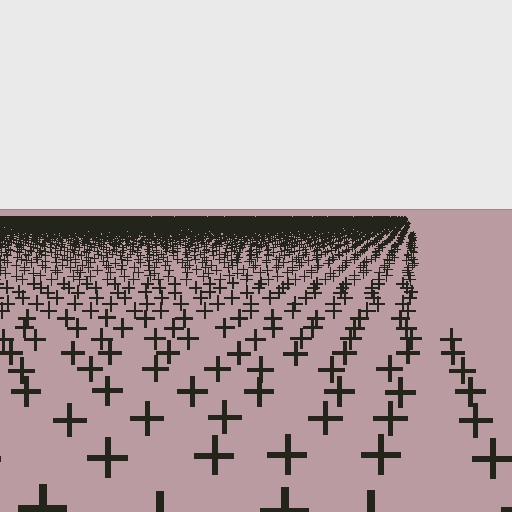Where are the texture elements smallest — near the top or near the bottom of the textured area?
Near the top.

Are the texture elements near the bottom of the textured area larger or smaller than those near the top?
Larger. Near the bottom, elements are closer to the viewer and appear at a bigger on-screen size.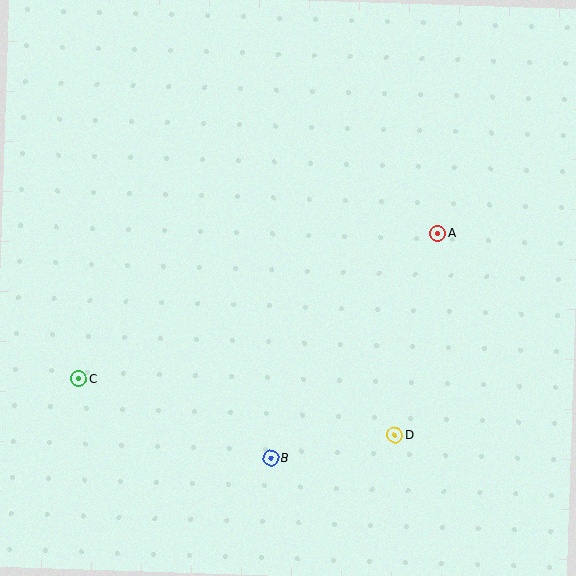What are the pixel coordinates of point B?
Point B is at (271, 458).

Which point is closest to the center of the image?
Point A at (438, 233) is closest to the center.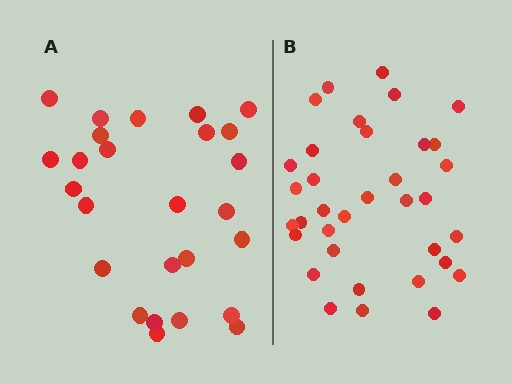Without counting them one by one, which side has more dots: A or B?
Region B (the right region) has more dots.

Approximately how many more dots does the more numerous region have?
Region B has roughly 8 or so more dots than region A.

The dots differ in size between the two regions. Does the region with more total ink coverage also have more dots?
No. Region A has more total ink coverage because its dots are larger, but region B actually contains more individual dots. Total area can be misleading — the number of items is what matters here.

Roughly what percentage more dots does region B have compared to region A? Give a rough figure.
About 35% more.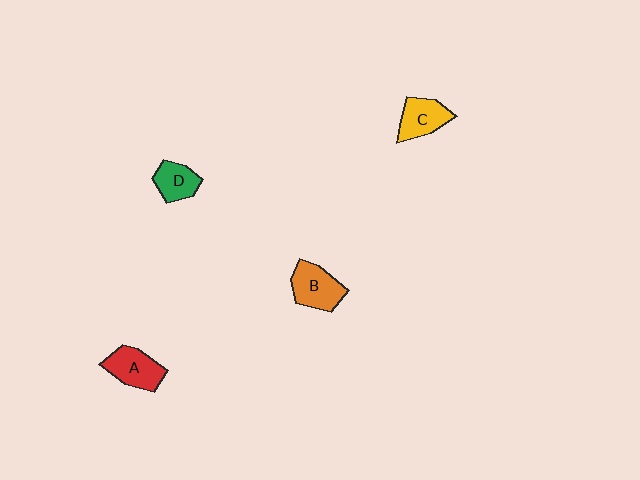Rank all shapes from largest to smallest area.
From largest to smallest: B (orange), A (red), C (yellow), D (green).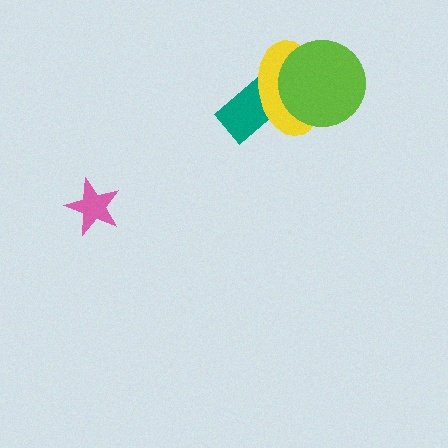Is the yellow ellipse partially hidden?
Yes, it is partially covered by another shape.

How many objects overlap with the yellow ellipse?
2 objects overlap with the yellow ellipse.